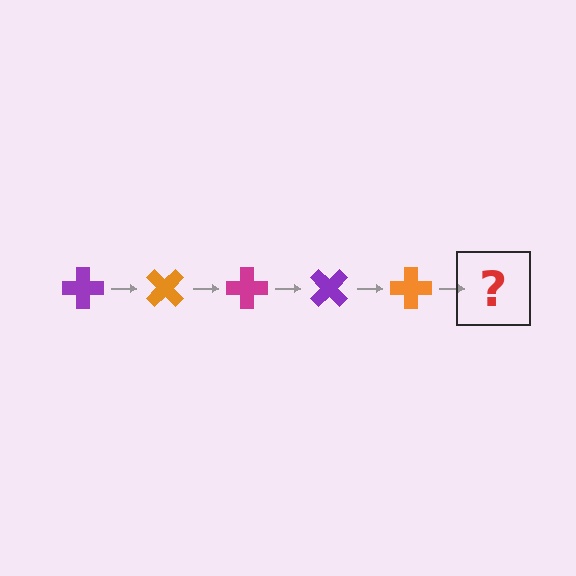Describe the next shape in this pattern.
It should be a magenta cross, rotated 225 degrees from the start.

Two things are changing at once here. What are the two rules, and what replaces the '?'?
The two rules are that it rotates 45 degrees each step and the color cycles through purple, orange, and magenta. The '?' should be a magenta cross, rotated 225 degrees from the start.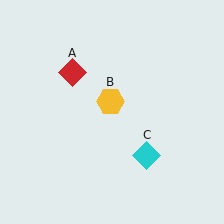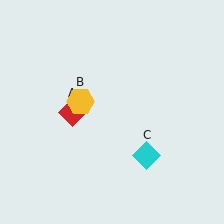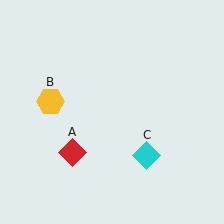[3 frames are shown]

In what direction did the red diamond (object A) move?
The red diamond (object A) moved down.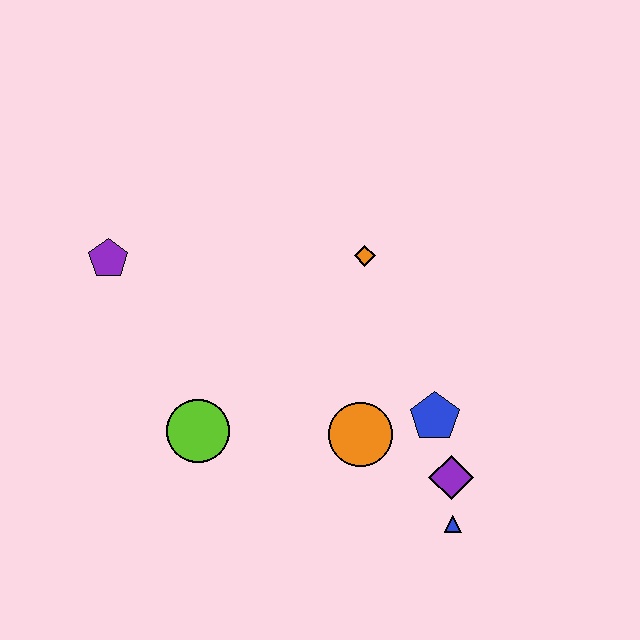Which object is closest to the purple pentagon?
The lime circle is closest to the purple pentagon.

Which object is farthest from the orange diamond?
The blue triangle is farthest from the orange diamond.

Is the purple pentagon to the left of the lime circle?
Yes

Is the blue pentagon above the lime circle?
Yes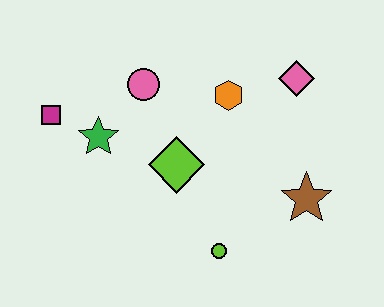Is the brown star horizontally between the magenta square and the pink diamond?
No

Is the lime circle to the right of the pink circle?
Yes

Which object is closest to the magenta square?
The green star is closest to the magenta square.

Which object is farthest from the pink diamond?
The magenta square is farthest from the pink diamond.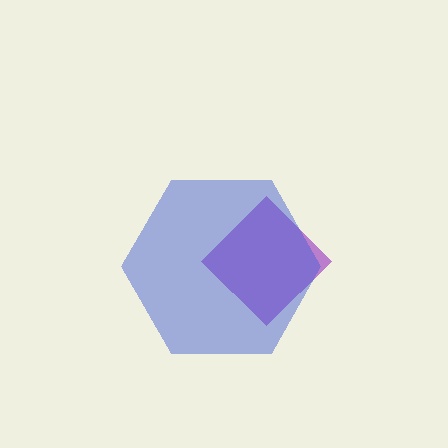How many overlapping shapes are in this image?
There are 2 overlapping shapes in the image.